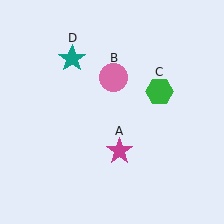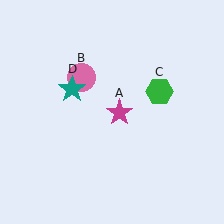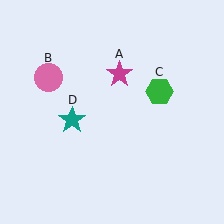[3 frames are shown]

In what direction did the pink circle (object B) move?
The pink circle (object B) moved left.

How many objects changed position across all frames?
3 objects changed position: magenta star (object A), pink circle (object B), teal star (object D).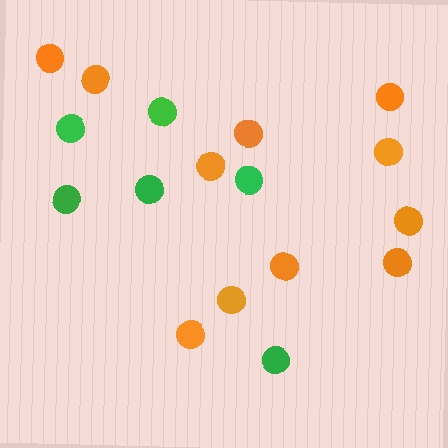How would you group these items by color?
There are 2 groups: one group of green circles (6) and one group of orange circles (11).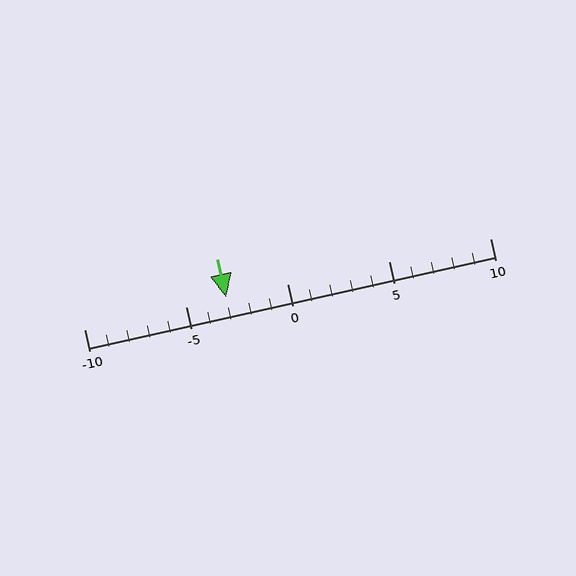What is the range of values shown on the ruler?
The ruler shows values from -10 to 10.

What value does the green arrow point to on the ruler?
The green arrow points to approximately -3.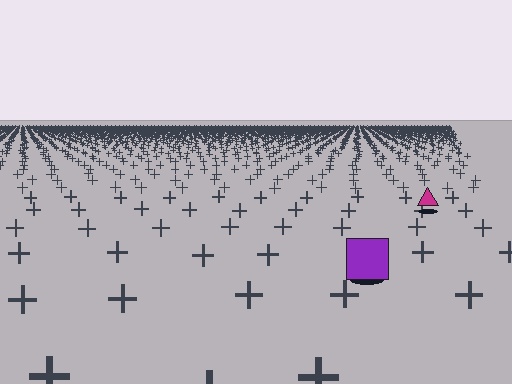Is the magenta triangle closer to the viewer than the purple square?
No. The purple square is closer — you can tell from the texture gradient: the ground texture is coarser near it.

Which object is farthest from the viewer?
The magenta triangle is farthest from the viewer. It appears smaller and the ground texture around it is denser.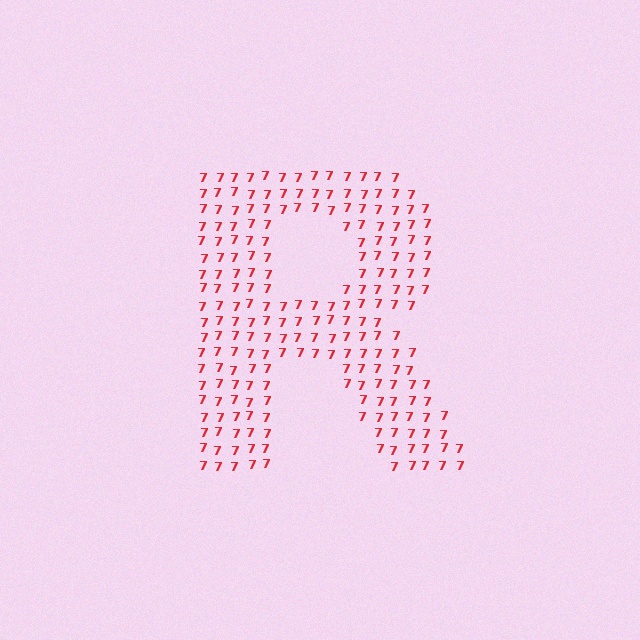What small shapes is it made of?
It is made of small digit 7's.